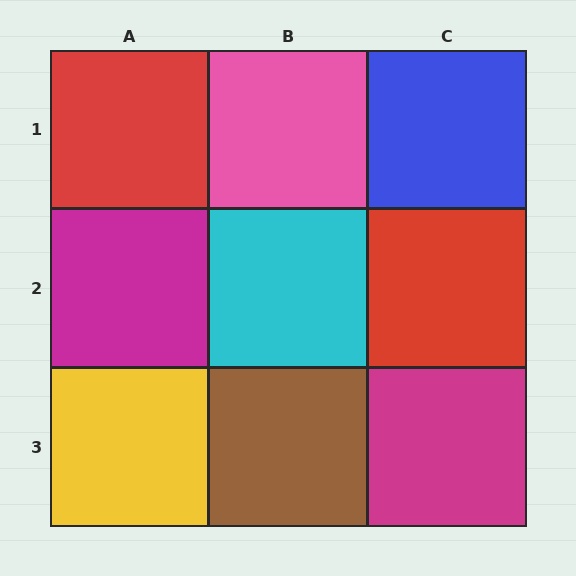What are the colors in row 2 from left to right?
Magenta, cyan, red.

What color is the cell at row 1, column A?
Red.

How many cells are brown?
1 cell is brown.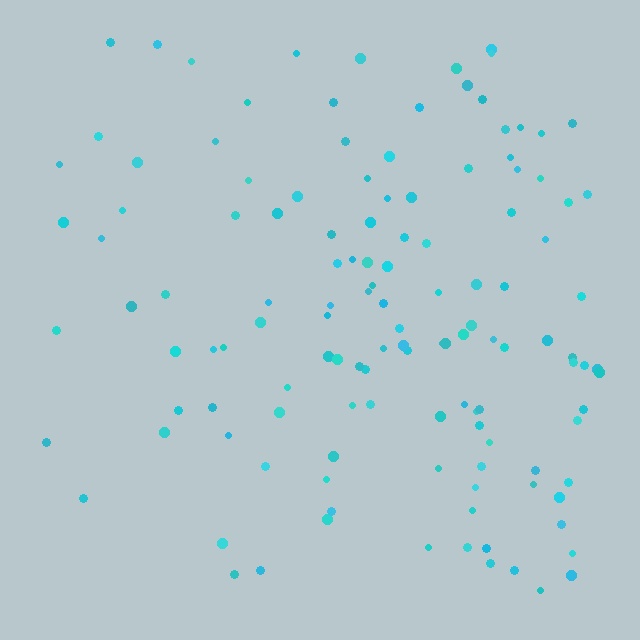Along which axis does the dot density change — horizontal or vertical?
Horizontal.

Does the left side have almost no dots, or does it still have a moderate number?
Still a moderate number, just noticeably fewer than the right.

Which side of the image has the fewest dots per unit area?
The left.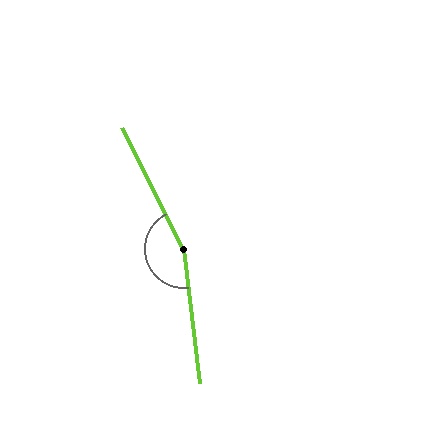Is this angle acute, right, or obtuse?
It is obtuse.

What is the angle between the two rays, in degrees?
Approximately 160 degrees.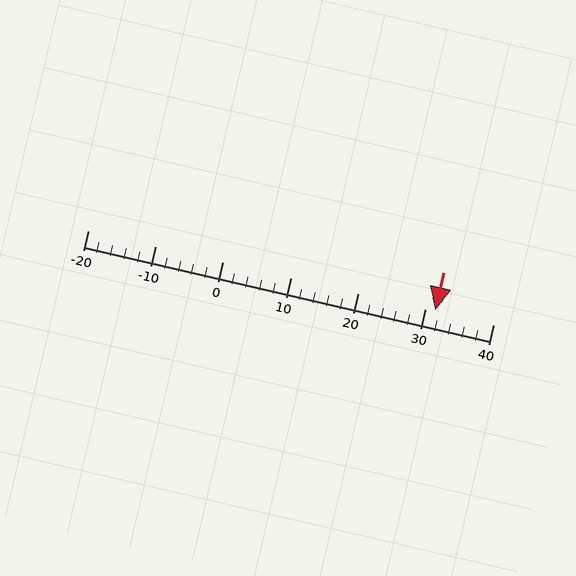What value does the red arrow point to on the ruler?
The red arrow points to approximately 31.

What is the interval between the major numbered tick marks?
The major tick marks are spaced 10 units apart.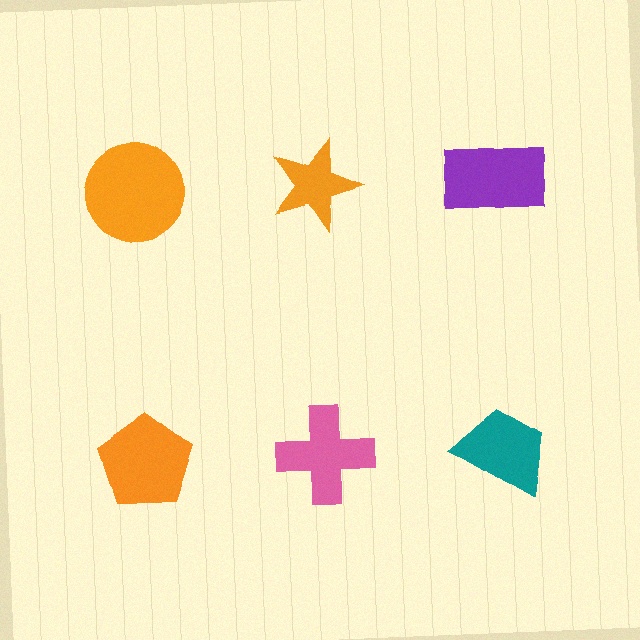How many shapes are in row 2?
3 shapes.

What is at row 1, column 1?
An orange circle.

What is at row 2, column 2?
A pink cross.